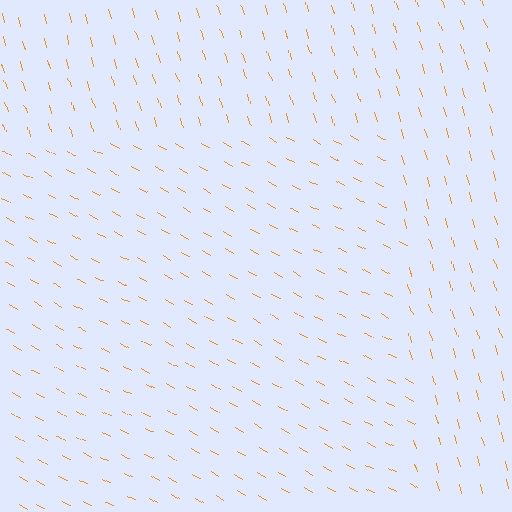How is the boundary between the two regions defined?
The boundary is defined purely by a change in line orientation (approximately 45 degrees difference). All lines are the same color and thickness.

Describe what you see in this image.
The image is filled with small orange line segments. A rectangle region in the image has lines oriented differently from the surrounding lines, creating a visible texture boundary.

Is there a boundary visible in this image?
Yes, there is a texture boundary formed by a change in line orientation.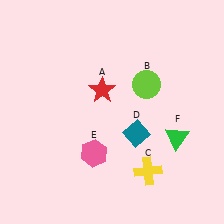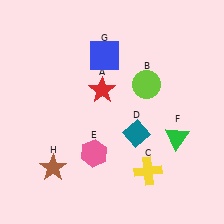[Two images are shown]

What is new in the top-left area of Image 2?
A blue square (G) was added in the top-left area of Image 2.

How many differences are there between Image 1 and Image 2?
There are 2 differences between the two images.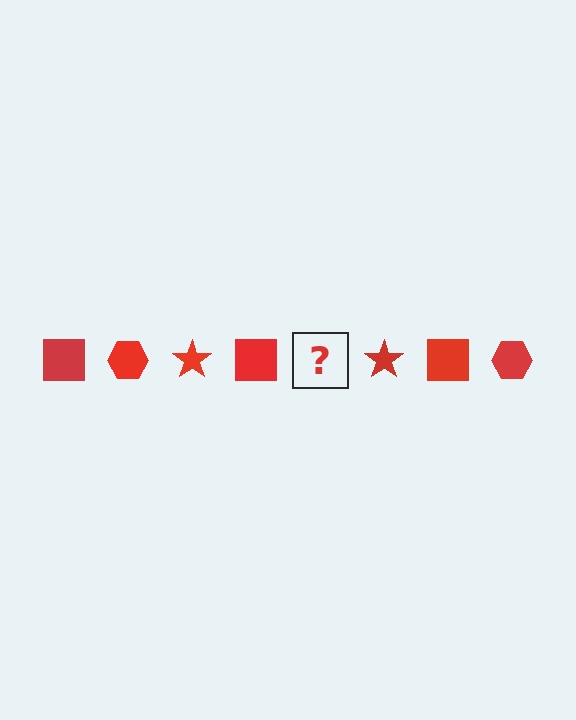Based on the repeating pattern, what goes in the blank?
The blank should be a red hexagon.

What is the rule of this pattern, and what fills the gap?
The rule is that the pattern cycles through square, hexagon, star shapes in red. The gap should be filled with a red hexagon.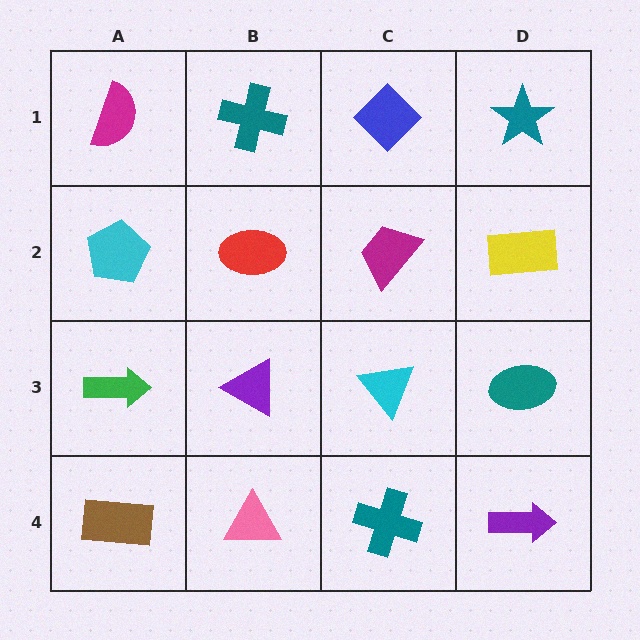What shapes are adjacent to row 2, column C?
A blue diamond (row 1, column C), a cyan triangle (row 3, column C), a red ellipse (row 2, column B), a yellow rectangle (row 2, column D).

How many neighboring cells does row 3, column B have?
4.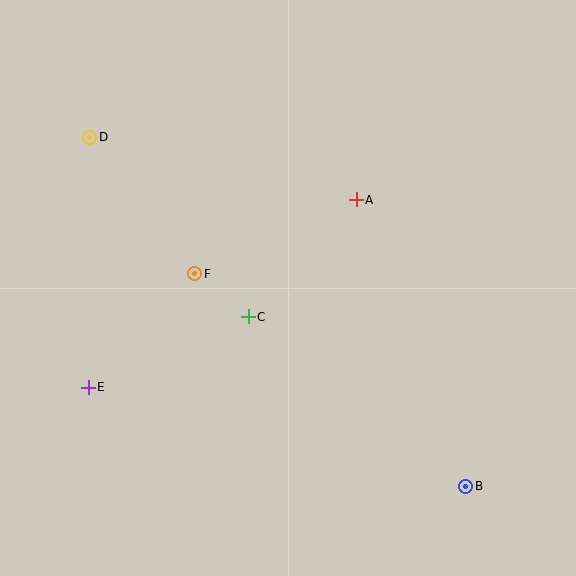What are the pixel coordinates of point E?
Point E is at (88, 387).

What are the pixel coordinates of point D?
Point D is at (90, 137).